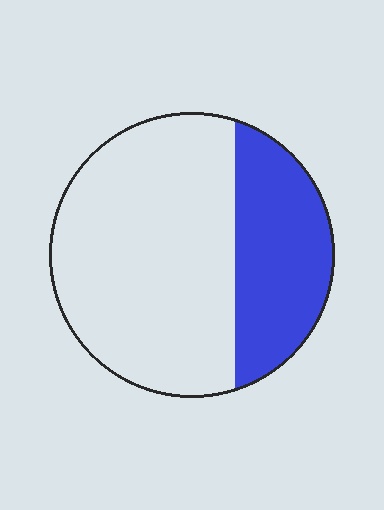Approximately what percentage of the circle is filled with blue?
Approximately 30%.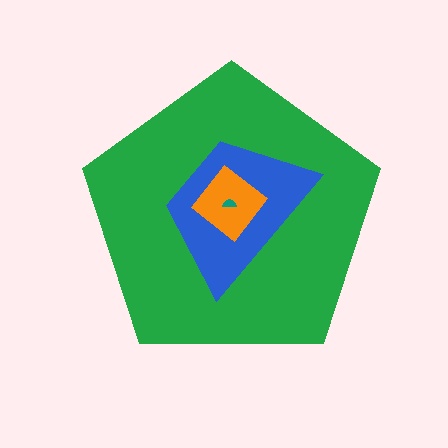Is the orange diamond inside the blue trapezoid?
Yes.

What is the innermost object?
The teal semicircle.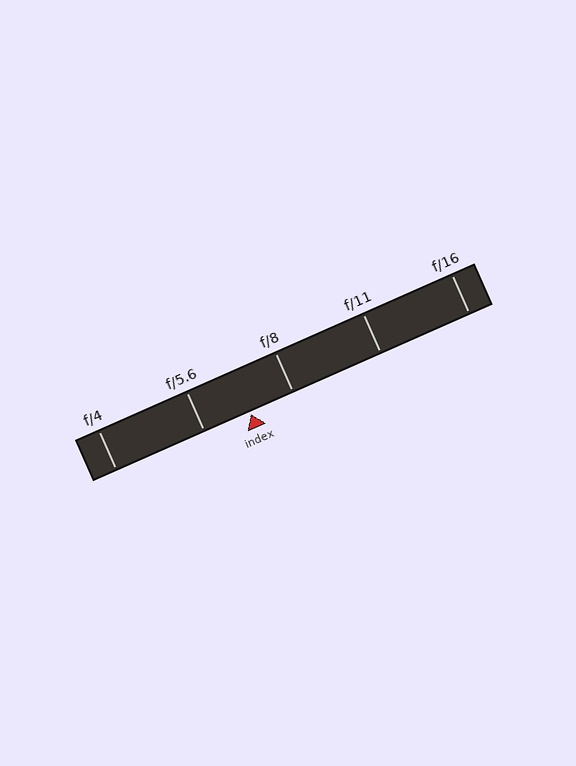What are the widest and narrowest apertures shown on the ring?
The widest aperture shown is f/4 and the narrowest is f/16.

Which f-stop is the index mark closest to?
The index mark is closest to f/8.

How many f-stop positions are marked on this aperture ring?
There are 5 f-stop positions marked.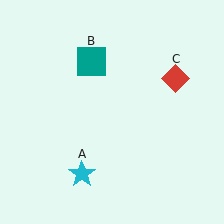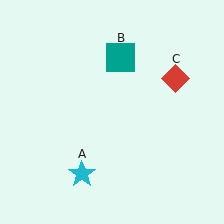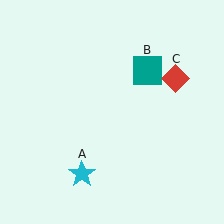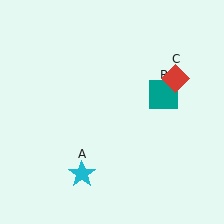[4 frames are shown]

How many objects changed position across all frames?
1 object changed position: teal square (object B).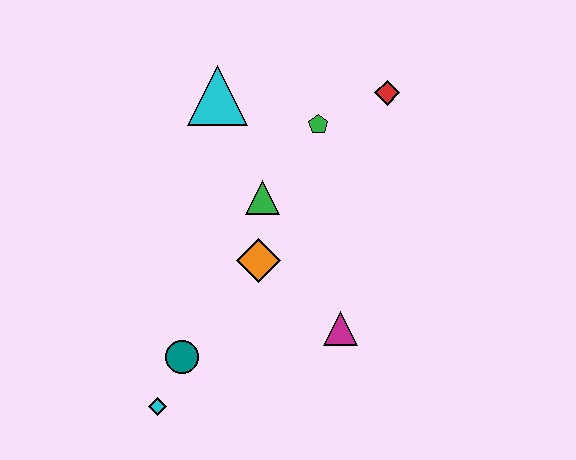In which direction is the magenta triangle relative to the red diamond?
The magenta triangle is below the red diamond.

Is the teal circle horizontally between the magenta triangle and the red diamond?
No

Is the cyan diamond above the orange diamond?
No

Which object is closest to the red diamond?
The green pentagon is closest to the red diamond.